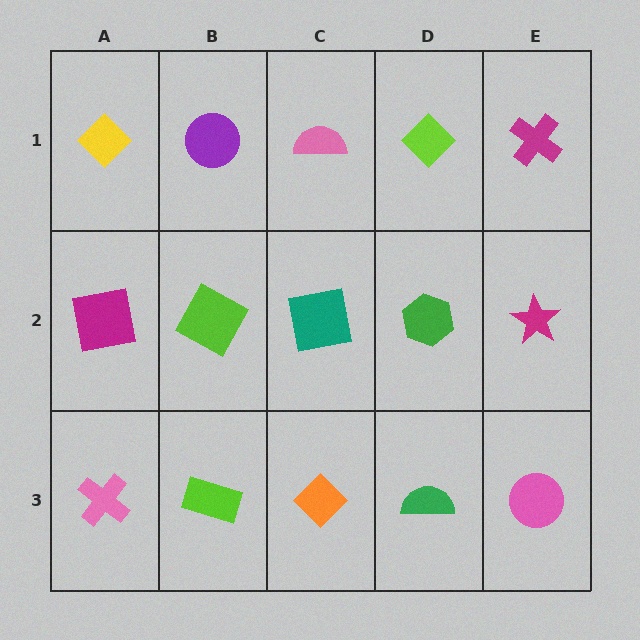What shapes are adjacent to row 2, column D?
A lime diamond (row 1, column D), a green semicircle (row 3, column D), a teal square (row 2, column C), a magenta star (row 2, column E).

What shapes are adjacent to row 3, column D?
A green hexagon (row 2, column D), an orange diamond (row 3, column C), a pink circle (row 3, column E).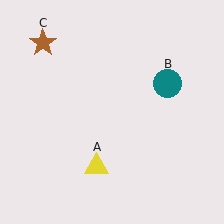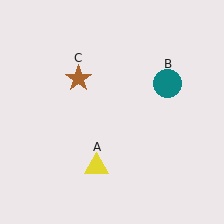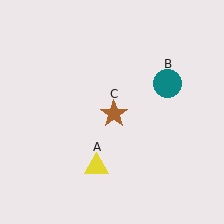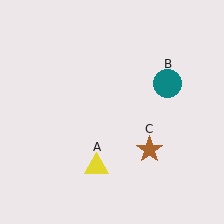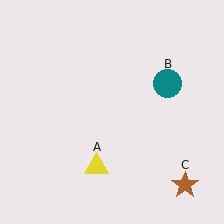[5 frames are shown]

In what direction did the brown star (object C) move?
The brown star (object C) moved down and to the right.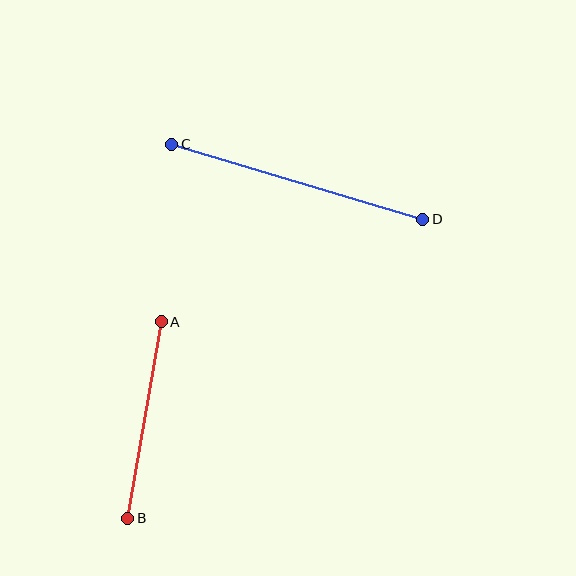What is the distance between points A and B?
The distance is approximately 199 pixels.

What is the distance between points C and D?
The distance is approximately 262 pixels.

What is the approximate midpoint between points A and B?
The midpoint is at approximately (145, 420) pixels.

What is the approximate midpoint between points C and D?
The midpoint is at approximately (297, 182) pixels.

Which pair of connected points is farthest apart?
Points C and D are farthest apart.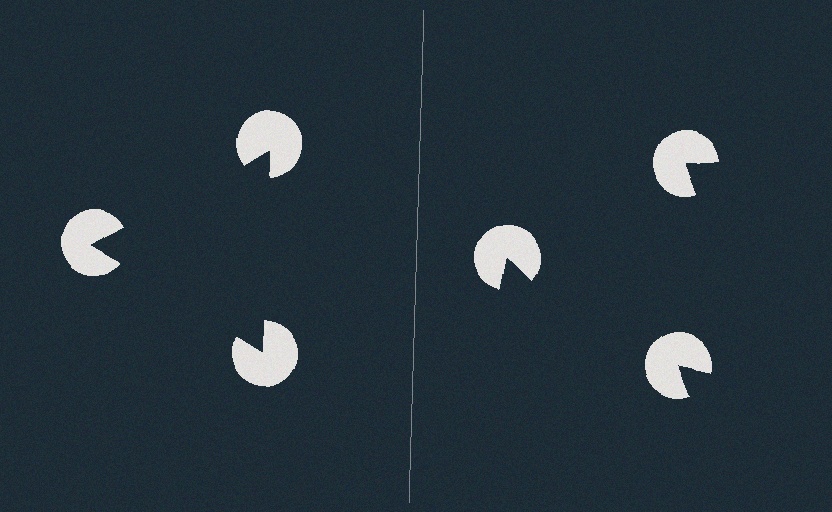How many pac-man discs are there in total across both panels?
6 — 3 on each side.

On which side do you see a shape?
An illusory triangle appears on the left side. On the right side the wedge cuts are rotated, so no coherent shape forms.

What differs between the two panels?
The pac-man discs are positioned identically on both sides; only the wedge orientations differ. On the left they align to a triangle; on the right they are misaligned.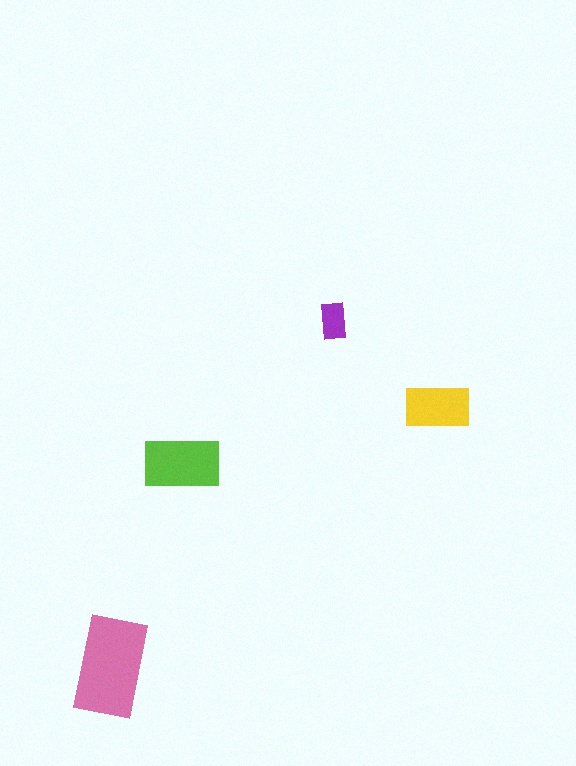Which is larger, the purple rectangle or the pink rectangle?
The pink one.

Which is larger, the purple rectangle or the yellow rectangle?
The yellow one.